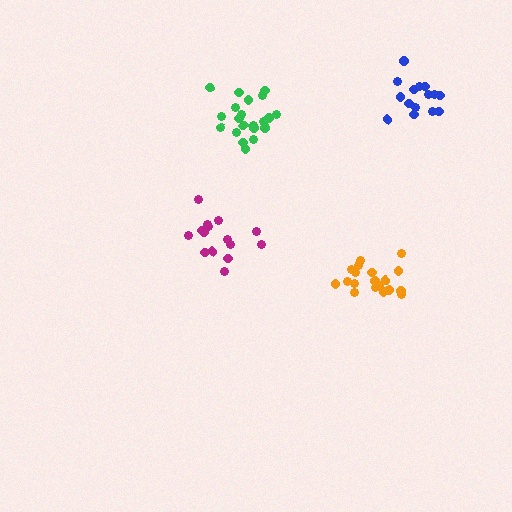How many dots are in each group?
Group 1: 19 dots, Group 2: 15 dots, Group 3: 21 dots, Group 4: 15 dots (70 total).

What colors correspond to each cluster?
The clusters are colored: orange, magenta, green, blue.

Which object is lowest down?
The orange cluster is bottommost.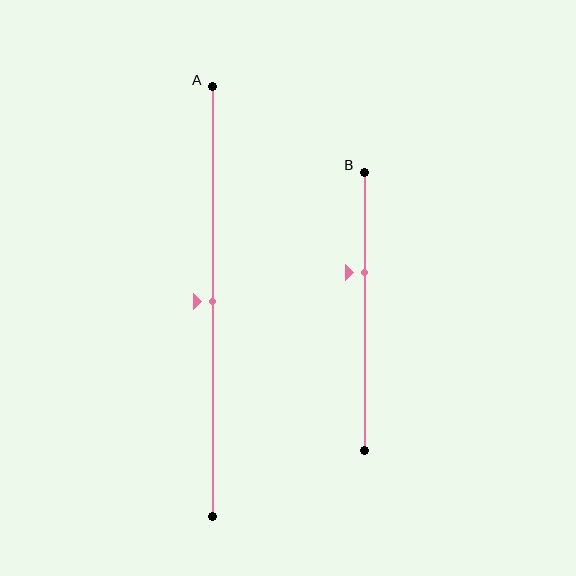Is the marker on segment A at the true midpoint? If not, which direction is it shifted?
Yes, the marker on segment A is at the true midpoint.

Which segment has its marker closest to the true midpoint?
Segment A has its marker closest to the true midpoint.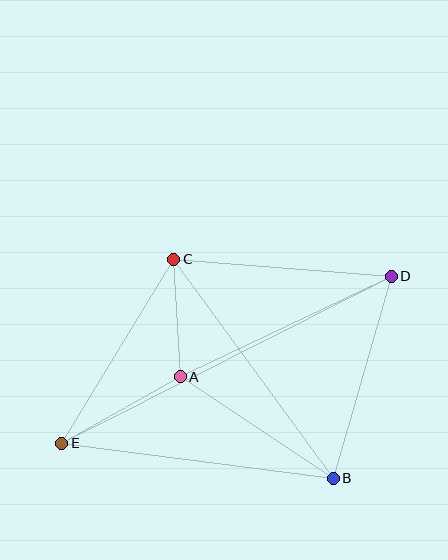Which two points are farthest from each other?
Points D and E are farthest from each other.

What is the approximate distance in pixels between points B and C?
The distance between B and C is approximately 271 pixels.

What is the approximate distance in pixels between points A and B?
The distance between A and B is approximately 184 pixels.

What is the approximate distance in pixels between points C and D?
The distance between C and D is approximately 218 pixels.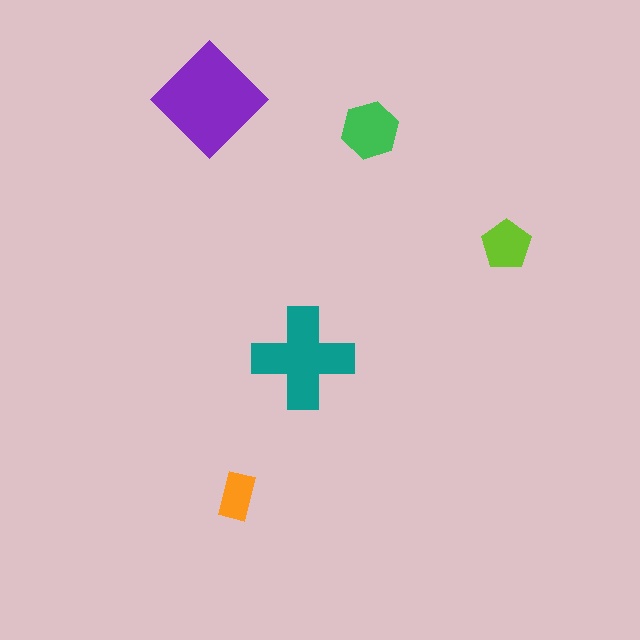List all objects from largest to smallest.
The purple diamond, the teal cross, the green hexagon, the lime pentagon, the orange rectangle.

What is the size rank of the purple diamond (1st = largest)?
1st.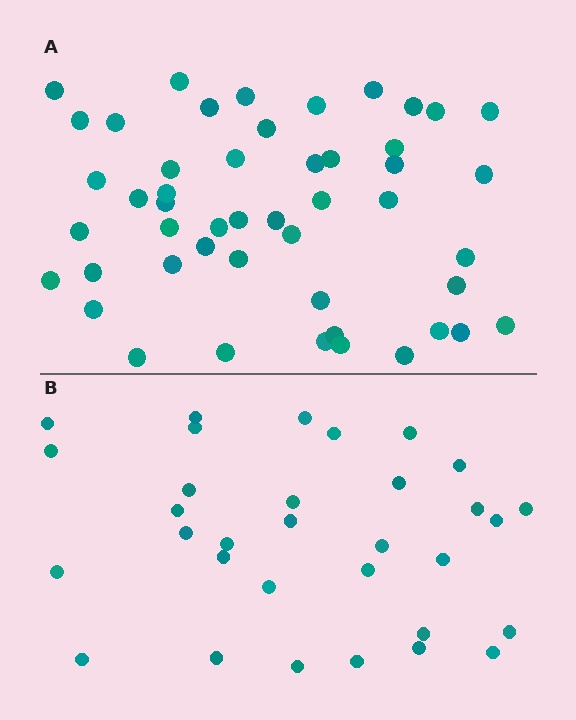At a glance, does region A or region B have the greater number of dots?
Region A (the top region) has more dots.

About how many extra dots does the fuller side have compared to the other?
Region A has approximately 15 more dots than region B.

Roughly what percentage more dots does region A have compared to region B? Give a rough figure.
About 55% more.